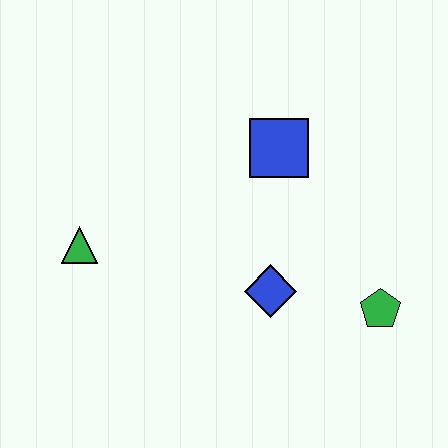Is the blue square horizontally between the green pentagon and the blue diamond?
Yes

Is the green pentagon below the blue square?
Yes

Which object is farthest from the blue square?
The green triangle is farthest from the blue square.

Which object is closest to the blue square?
The blue diamond is closest to the blue square.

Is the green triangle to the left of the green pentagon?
Yes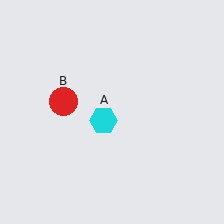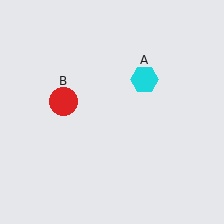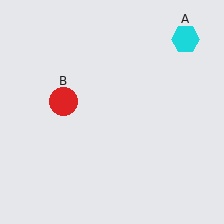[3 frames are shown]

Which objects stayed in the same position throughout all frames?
Red circle (object B) remained stationary.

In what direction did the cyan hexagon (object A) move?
The cyan hexagon (object A) moved up and to the right.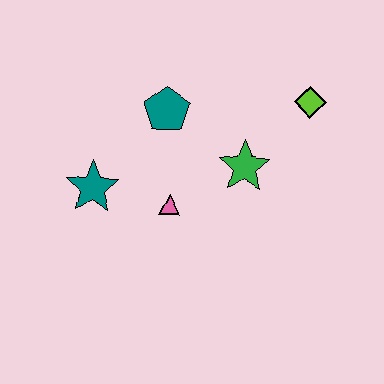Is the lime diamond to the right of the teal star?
Yes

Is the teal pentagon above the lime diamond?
No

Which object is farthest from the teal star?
The lime diamond is farthest from the teal star.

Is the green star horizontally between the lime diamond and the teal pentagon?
Yes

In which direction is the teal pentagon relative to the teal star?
The teal pentagon is above the teal star.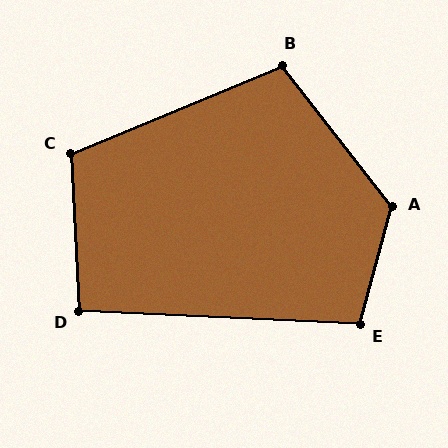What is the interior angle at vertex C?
Approximately 109 degrees (obtuse).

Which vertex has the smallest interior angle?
D, at approximately 96 degrees.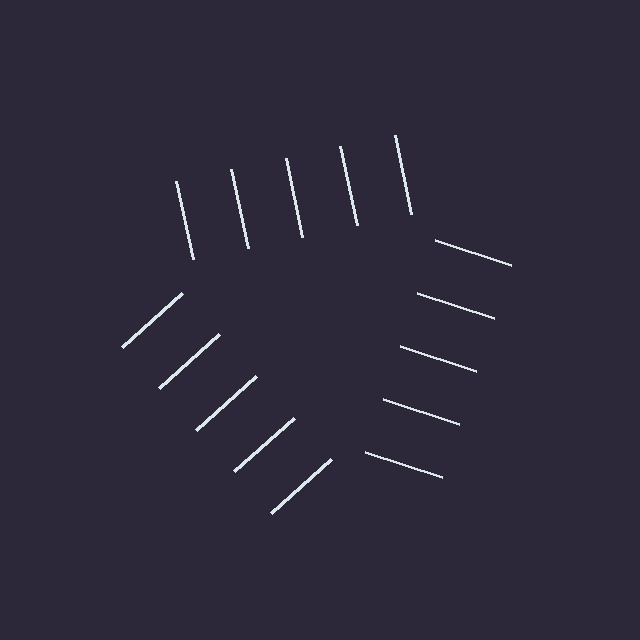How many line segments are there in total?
15 — 5 along each of the 3 edges.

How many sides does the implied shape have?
3 sides — the line-ends trace a triangle.